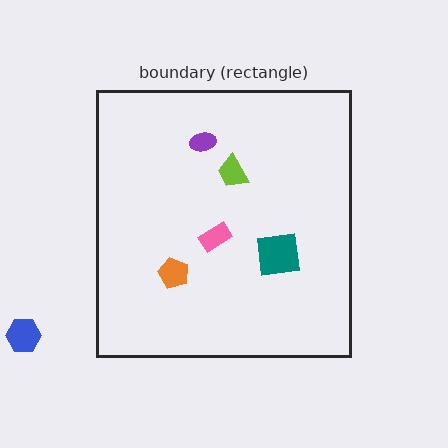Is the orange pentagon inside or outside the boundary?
Inside.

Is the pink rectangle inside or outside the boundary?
Inside.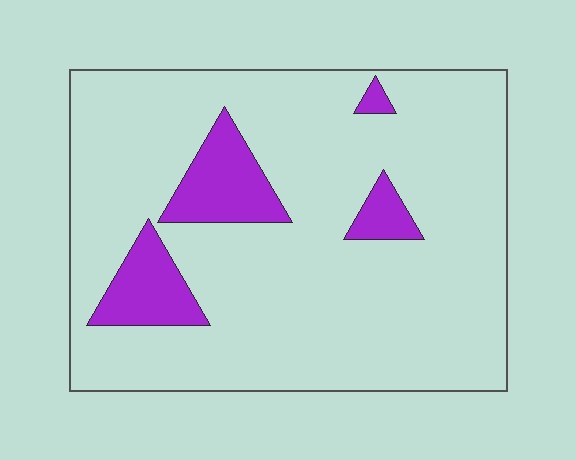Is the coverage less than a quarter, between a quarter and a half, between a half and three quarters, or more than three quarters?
Less than a quarter.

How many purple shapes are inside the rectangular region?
4.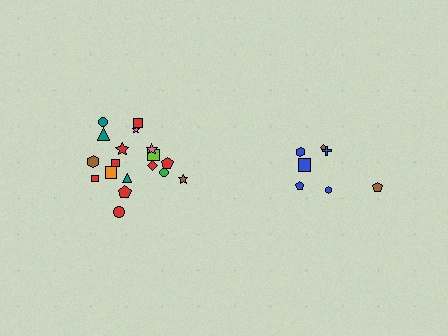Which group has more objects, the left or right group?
The left group.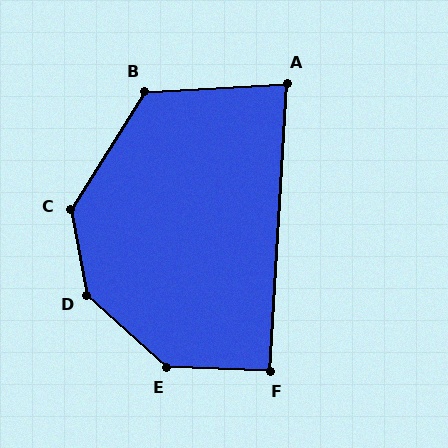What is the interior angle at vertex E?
Approximately 140 degrees (obtuse).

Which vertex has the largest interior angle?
D, at approximately 143 degrees.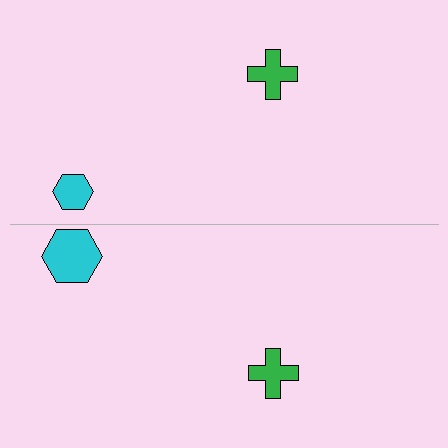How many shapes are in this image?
There are 4 shapes in this image.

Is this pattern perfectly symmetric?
No, the pattern is not perfectly symmetric. The cyan hexagon on the bottom side has a different size than its mirror counterpart.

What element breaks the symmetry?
The cyan hexagon on the bottom side has a different size than its mirror counterpart.